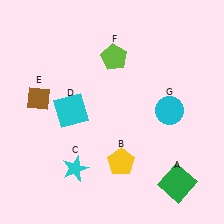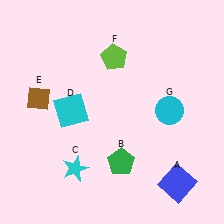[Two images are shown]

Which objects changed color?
A changed from green to blue. B changed from yellow to green.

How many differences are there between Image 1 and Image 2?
There are 2 differences between the two images.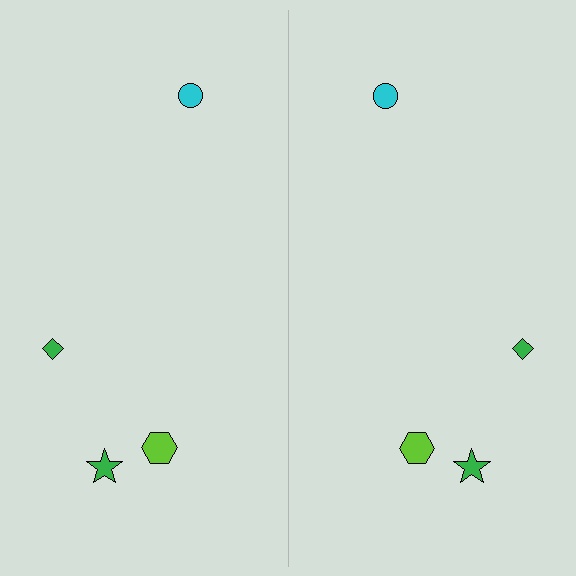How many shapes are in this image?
There are 8 shapes in this image.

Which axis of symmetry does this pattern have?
The pattern has a vertical axis of symmetry running through the center of the image.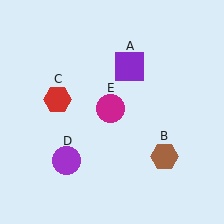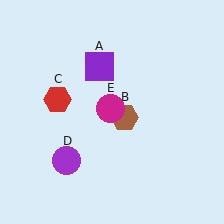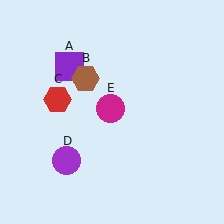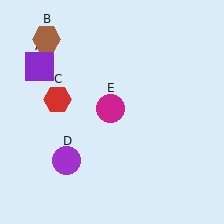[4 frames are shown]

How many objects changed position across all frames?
2 objects changed position: purple square (object A), brown hexagon (object B).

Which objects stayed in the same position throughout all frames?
Red hexagon (object C) and purple circle (object D) and magenta circle (object E) remained stationary.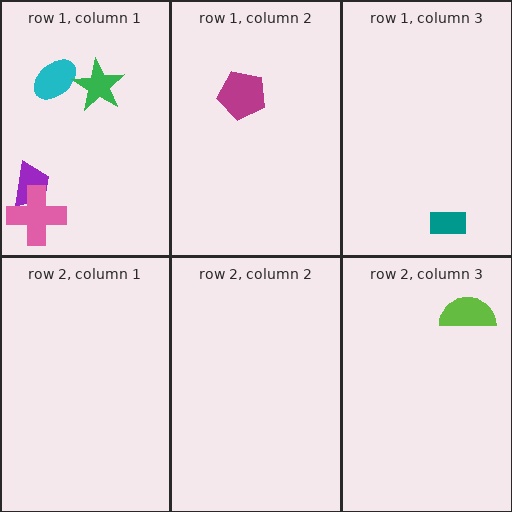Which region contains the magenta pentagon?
The row 1, column 2 region.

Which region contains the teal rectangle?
The row 1, column 3 region.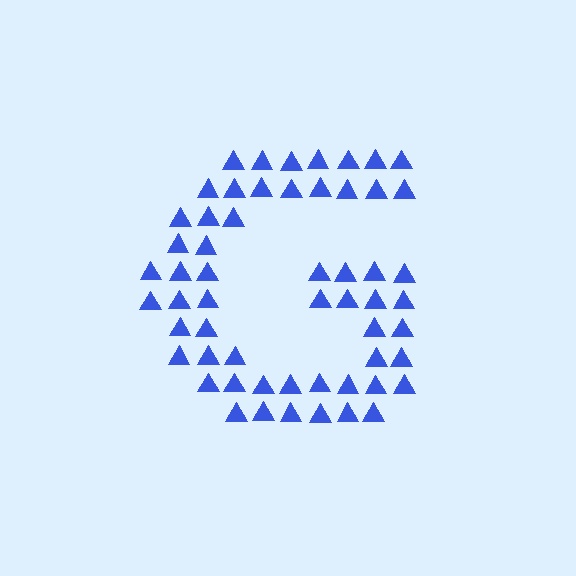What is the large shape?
The large shape is the letter G.